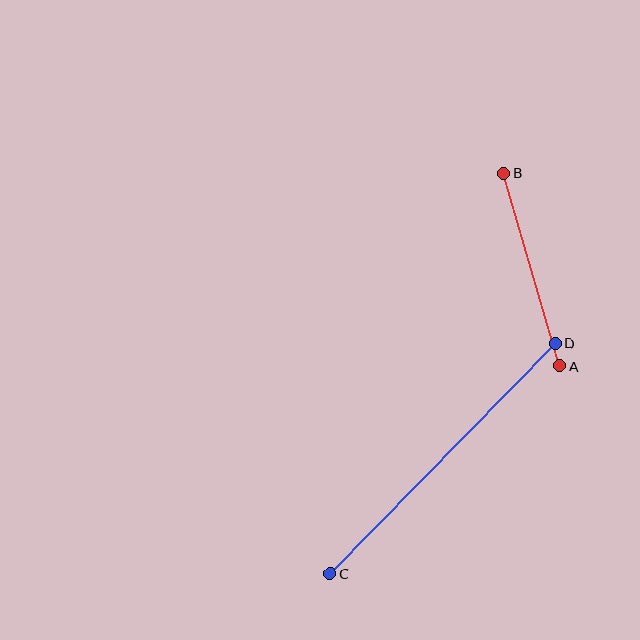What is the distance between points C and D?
The distance is approximately 322 pixels.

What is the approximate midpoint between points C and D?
The midpoint is at approximately (443, 459) pixels.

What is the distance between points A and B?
The distance is approximately 201 pixels.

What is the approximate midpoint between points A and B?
The midpoint is at approximately (532, 270) pixels.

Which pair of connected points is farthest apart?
Points C and D are farthest apart.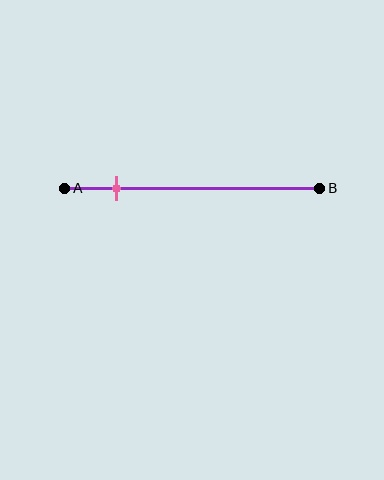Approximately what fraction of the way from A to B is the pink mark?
The pink mark is approximately 20% of the way from A to B.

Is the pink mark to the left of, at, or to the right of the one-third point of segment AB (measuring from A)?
The pink mark is to the left of the one-third point of segment AB.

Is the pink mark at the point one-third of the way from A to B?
No, the mark is at about 20% from A, not at the 33% one-third point.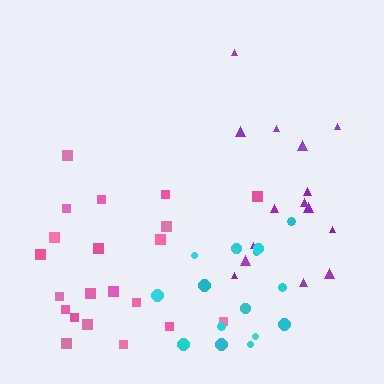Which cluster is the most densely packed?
Cyan.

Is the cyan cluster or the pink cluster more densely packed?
Cyan.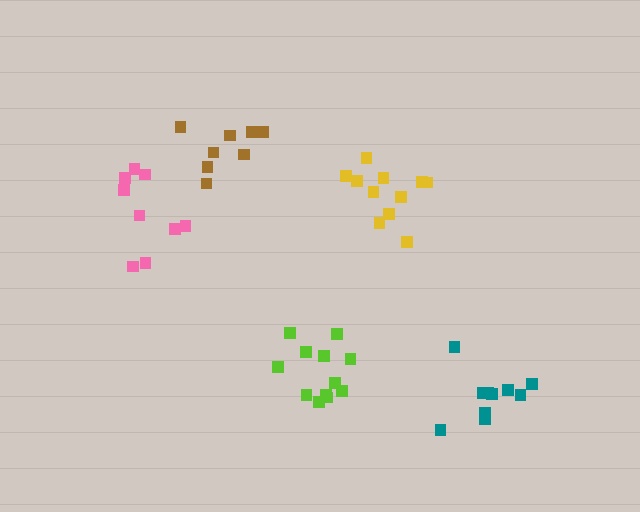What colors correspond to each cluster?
The clusters are colored: brown, yellow, pink, teal, lime.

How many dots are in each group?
Group 1: 8 dots, Group 2: 11 dots, Group 3: 9 dots, Group 4: 10 dots, Group 5: 12 dots (50 total).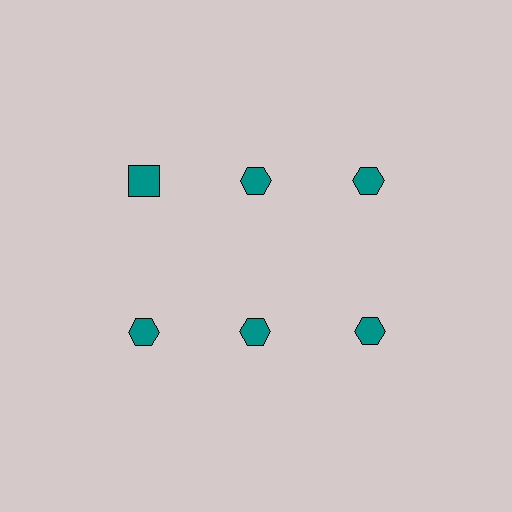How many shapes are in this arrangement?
There are 6 shapes arranged in a grid pattern.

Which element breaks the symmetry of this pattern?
The teal square in the top row, leftmost column breaks the symmetry. All other shapes are teal hexagons.